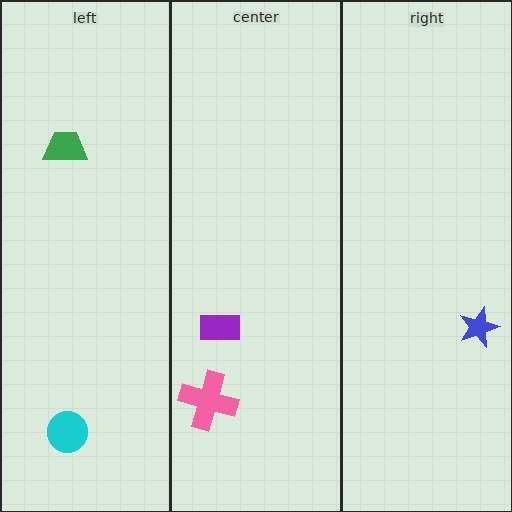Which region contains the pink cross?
The center region.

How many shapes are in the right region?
1.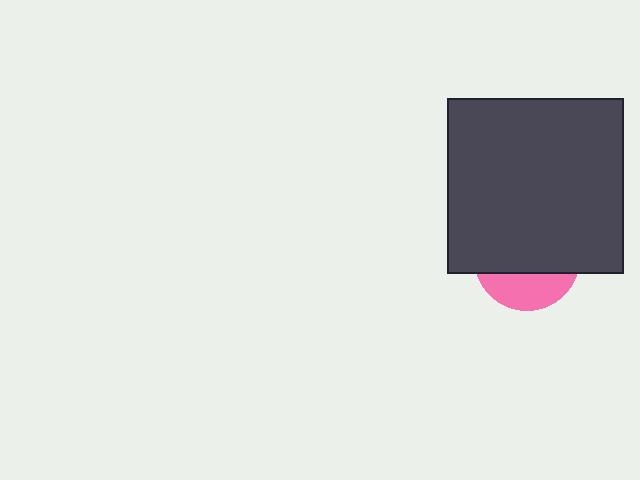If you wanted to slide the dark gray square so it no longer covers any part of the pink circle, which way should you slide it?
Slide it up — that is the most direct way to separate the two shapes.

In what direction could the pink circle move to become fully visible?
The pink circle could move down. That would shift it out from behind the dark gray square entirely.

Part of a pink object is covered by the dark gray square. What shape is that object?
It is a circle.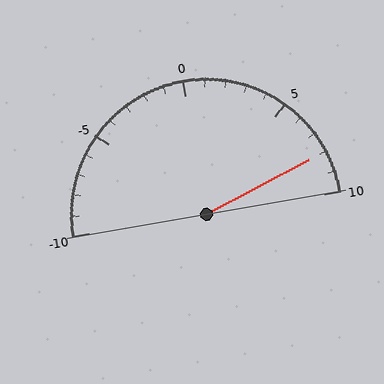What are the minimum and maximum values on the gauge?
The gauge ranges from -10 to 10.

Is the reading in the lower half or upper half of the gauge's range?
The reading is in the upper half of the range (-10 to 10).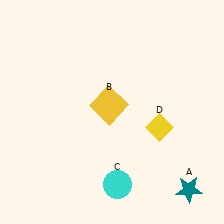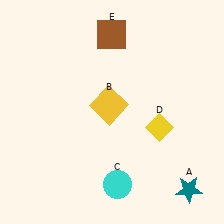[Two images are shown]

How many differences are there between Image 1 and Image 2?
There is 1 difference between the two images.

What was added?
A brown square (E) was added in Image 2.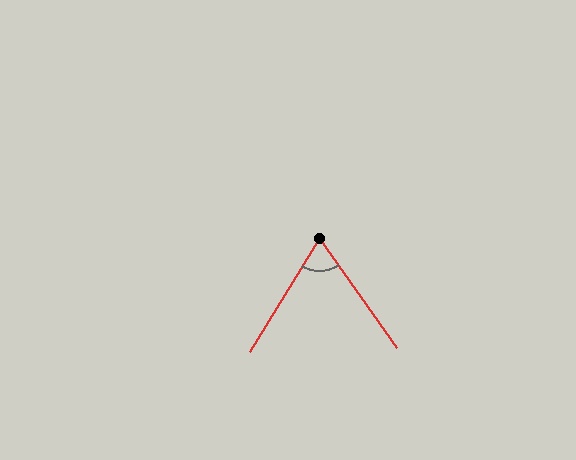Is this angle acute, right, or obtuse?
It is acute.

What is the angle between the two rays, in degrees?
Approximately 67 degrees.